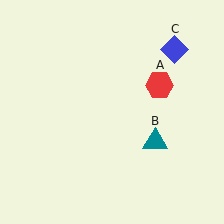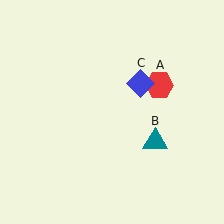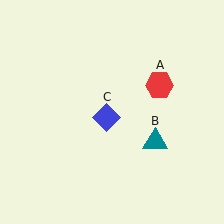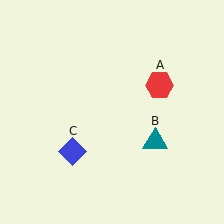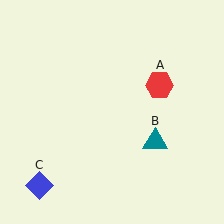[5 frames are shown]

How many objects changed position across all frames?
1 object changed position: blue diamond (object C).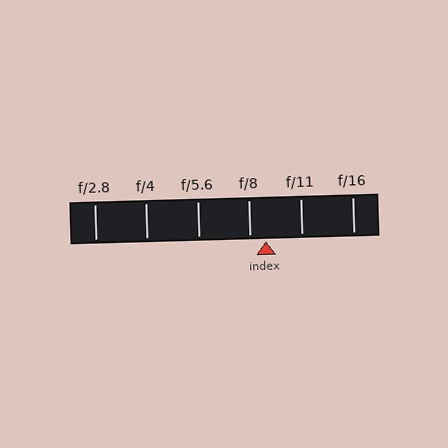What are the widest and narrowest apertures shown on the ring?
The widest aperture shown is f/2.8 and the narrowest is f/16.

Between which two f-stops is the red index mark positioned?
The index mark is between f/8 and f/11.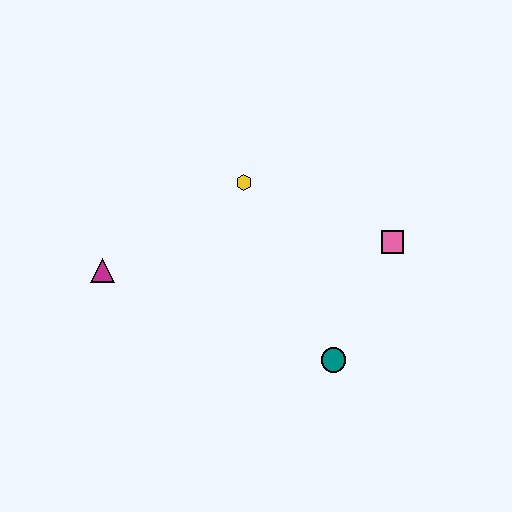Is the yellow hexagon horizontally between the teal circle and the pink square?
No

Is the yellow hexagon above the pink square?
Yes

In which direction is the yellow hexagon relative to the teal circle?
The yellow hexagon is above the teal circle.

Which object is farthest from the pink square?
The magenta triangle is farthest from the pink square.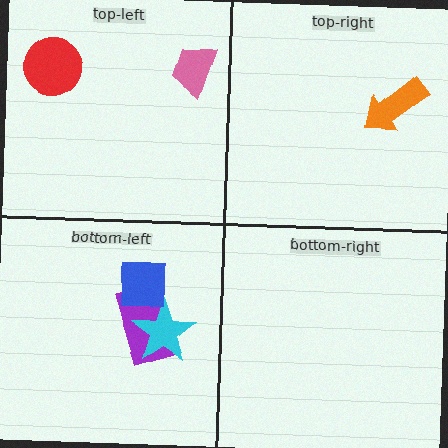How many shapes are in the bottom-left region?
3.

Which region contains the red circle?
The top-left region.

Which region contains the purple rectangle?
The bottom-left region.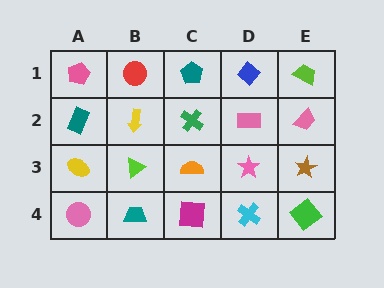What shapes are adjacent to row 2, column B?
A red circle (row 1, column B), a lime triangle (row 3, column B), a teal rectangle (row 2, column A), a green cross (row 2, column C).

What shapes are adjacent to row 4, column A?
A yellow ellipse (row 3, column A), a teal trapezoid (row 4, column B).